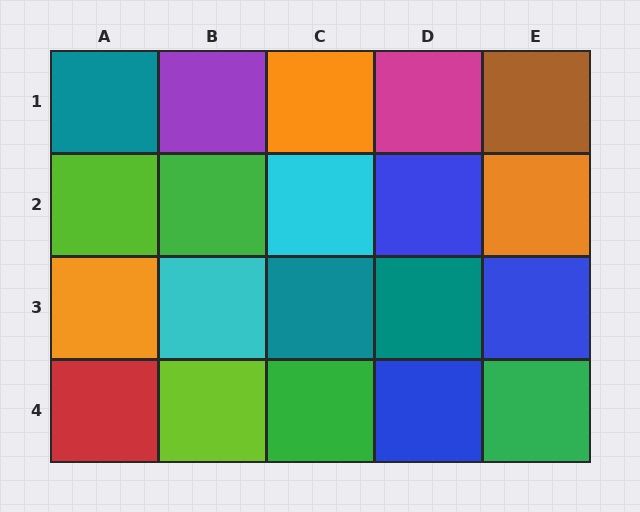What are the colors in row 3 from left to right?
Orange, cyan, teal, teal, blue.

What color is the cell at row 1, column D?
Magenta.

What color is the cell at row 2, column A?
Lime.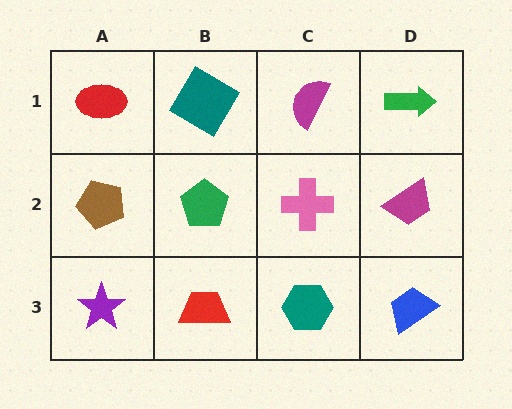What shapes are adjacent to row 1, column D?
A magenta trapezoid (row 2, column D), a magenta semicircle (row 1, column C).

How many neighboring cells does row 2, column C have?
4.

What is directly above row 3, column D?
A magenta trapezoid.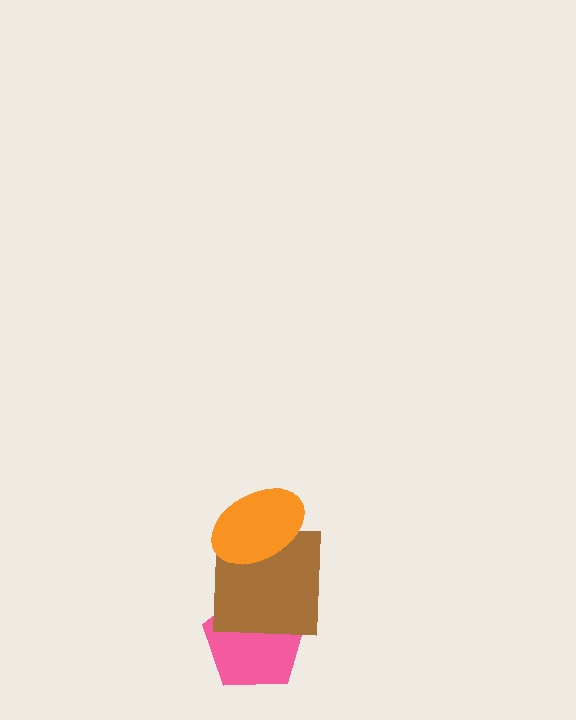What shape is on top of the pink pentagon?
The brown square is on top of the pink pentagon.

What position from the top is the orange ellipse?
The orange ellipse is 1st from the top.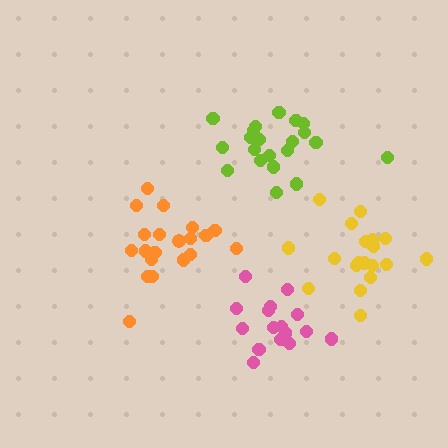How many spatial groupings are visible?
There are 4 spatial groupings.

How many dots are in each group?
Group 1: 16 dots, Group 2: 21 dots, Group 3: 20 dots, Group 4: 19 dots (76 total).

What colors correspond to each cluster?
The clusters are colored: pink, lime, orange, yellow.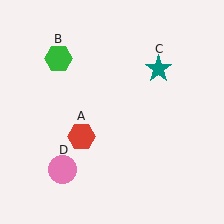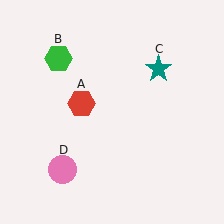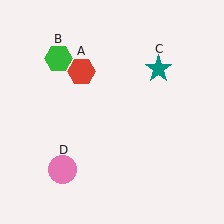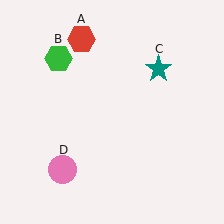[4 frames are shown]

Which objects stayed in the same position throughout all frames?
Green hexagon (object B) and teal star (object C) and pink circle (object D) remained stationary.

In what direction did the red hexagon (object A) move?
The red hexagon (object A) moved up.